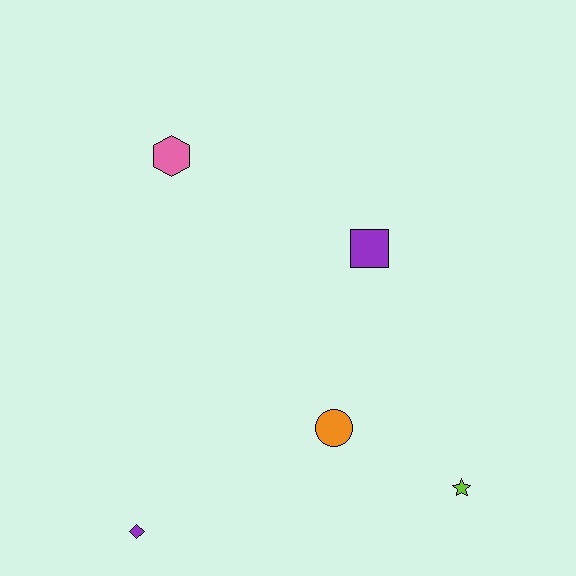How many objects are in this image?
There are 5 objects.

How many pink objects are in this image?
There is 1 pink object.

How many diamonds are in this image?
There is 1 diamond.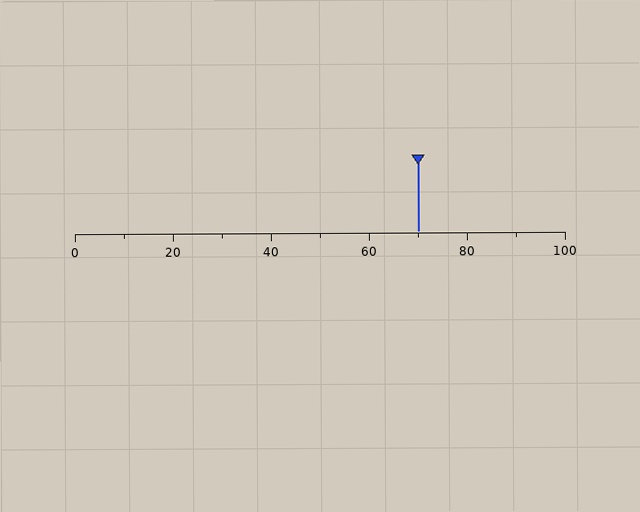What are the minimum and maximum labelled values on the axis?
The axis runs from 0 to 100.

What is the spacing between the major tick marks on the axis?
The major ticks are spaced 20 apart.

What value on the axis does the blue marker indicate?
The marker indicates approximately 70.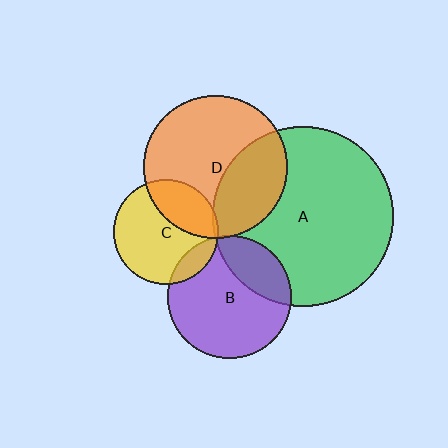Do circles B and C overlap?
Yes.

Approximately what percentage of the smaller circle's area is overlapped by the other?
Approximately 15%.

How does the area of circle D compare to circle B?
Approximately 1.3 times.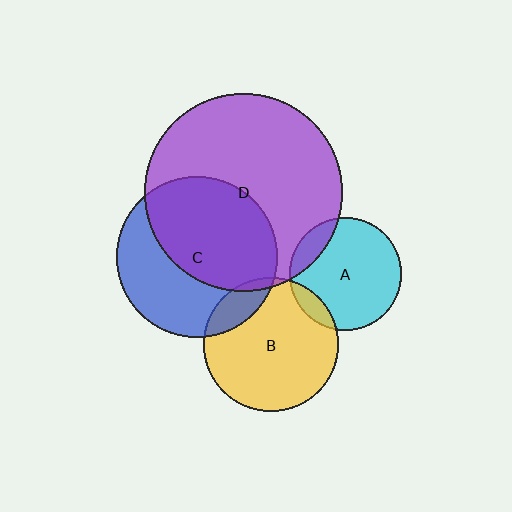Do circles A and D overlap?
Yes.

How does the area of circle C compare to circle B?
Approximately 1.4 times.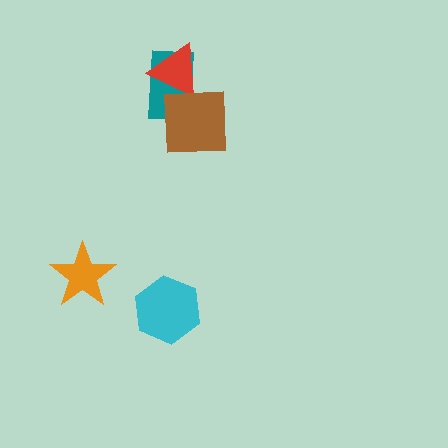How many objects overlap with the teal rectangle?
2 objects overlap with the teal rectangle.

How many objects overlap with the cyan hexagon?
0 objects overlap with the cyan hexagon.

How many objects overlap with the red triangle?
2 objects overlap with the red triangle.